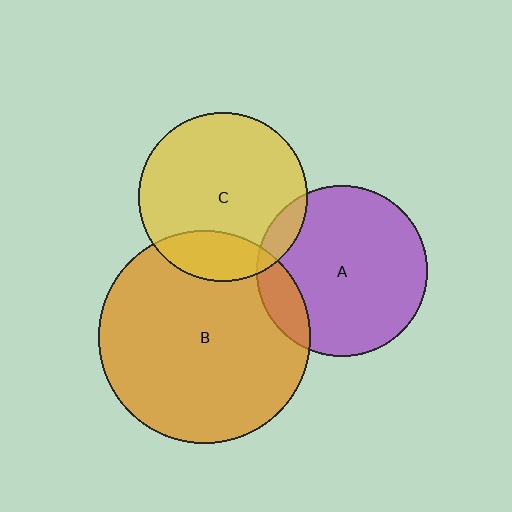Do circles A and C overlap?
Yes.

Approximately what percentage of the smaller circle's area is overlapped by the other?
Approximately 10%.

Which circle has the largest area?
Circle B (orange).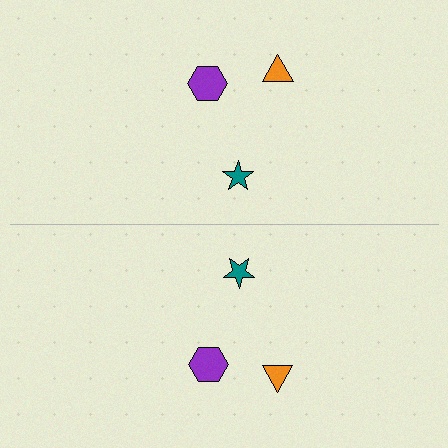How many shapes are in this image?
There are 6 shapes in this image.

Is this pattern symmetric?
Yes, this pattern has bilateral (reflection) symmetry.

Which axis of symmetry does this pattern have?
The pattern has a horizontal axis of symmetry running through the center of the image.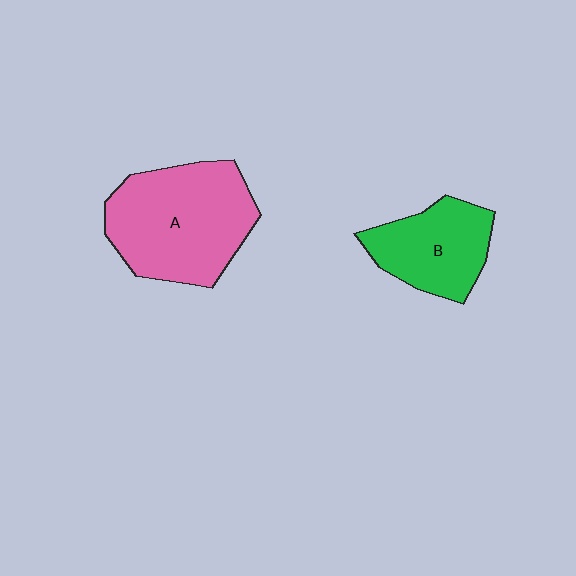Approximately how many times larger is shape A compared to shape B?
Approximately 1.6 times.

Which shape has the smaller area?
Shape B (green).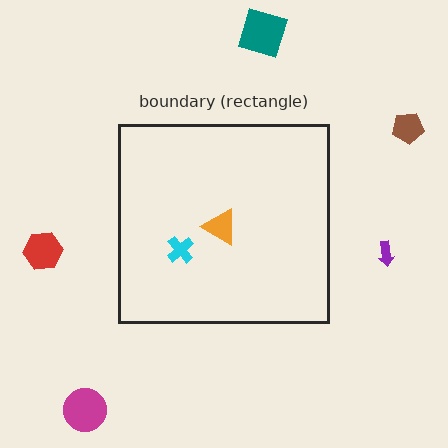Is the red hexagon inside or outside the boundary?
Outside.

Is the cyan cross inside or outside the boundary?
Inside.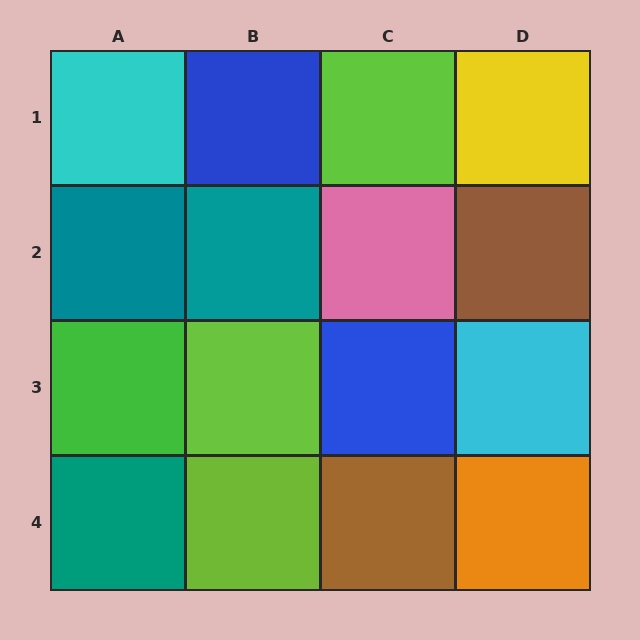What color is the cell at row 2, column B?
Teal.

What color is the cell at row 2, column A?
Teal.